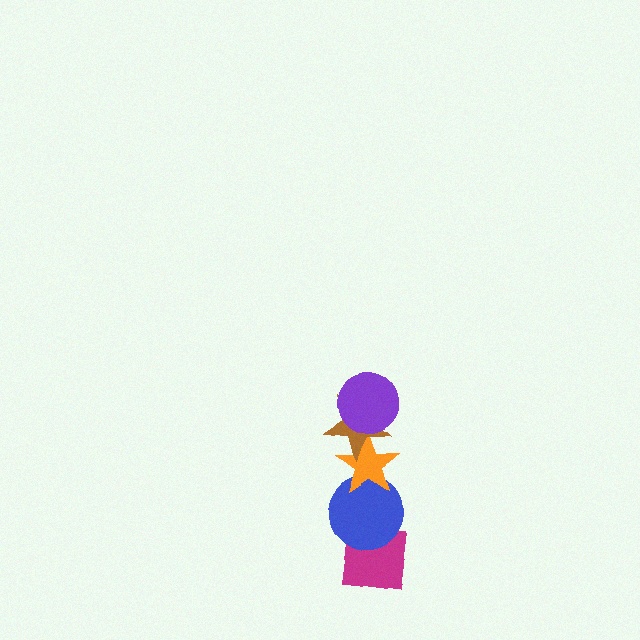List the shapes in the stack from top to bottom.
From top to bottom: the purple circle, the brown star, the orange star, the blue circle, the magenta square.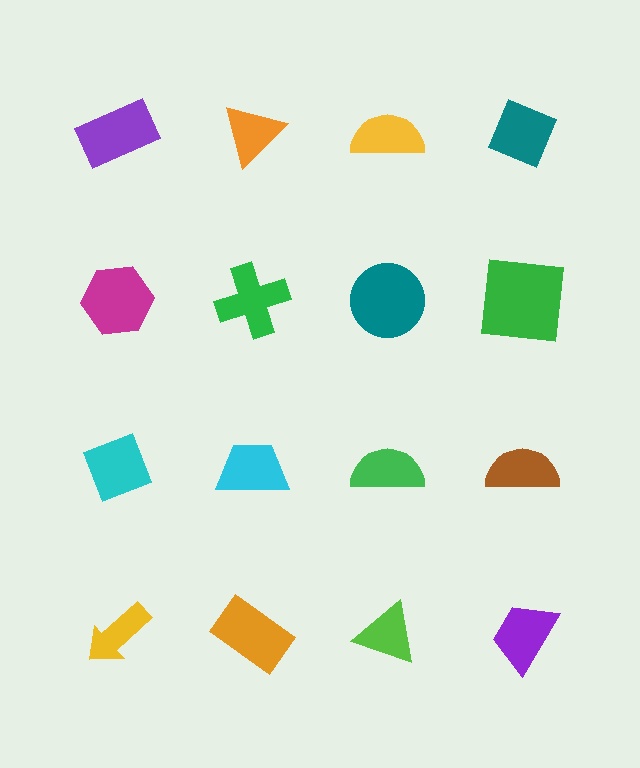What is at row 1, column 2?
An orange triangle.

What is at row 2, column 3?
A teal circle.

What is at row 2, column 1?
A magenta hexagon.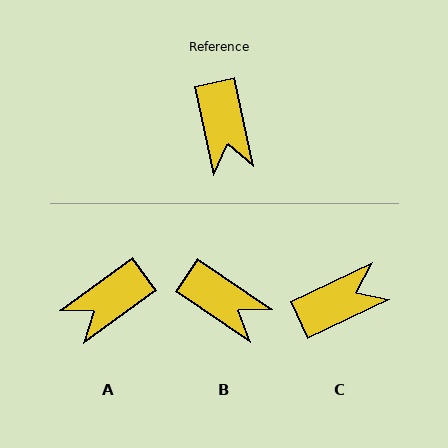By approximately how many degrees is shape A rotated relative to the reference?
Approximately 66 degrees clockwise.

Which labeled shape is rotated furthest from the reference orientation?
C, about 103 degrees away.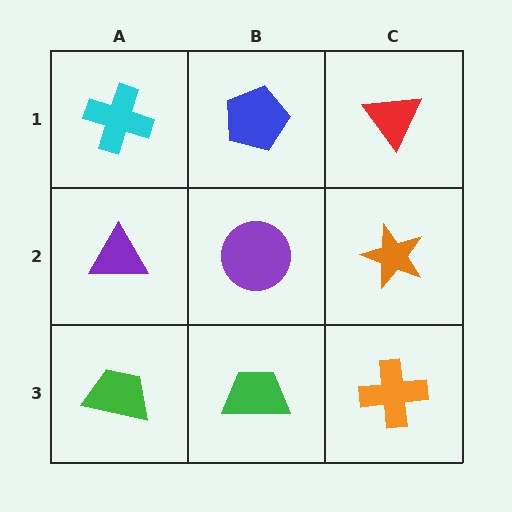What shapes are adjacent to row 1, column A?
A purple triangle (row 2, column A), a blue pentagon (row 1, column B).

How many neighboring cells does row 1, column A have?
2.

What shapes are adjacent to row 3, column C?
An orange star (row 2, column C), a green trapezoid (row 3, column B).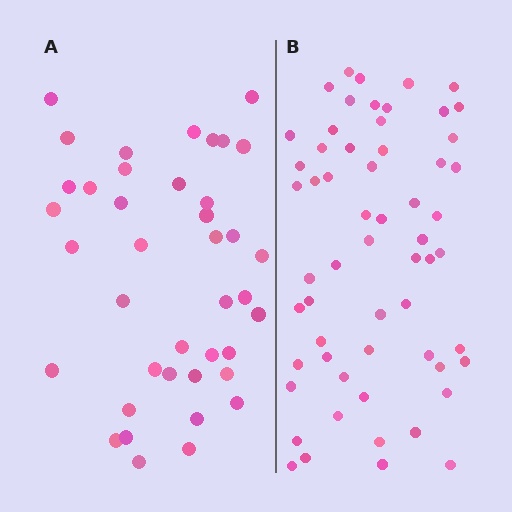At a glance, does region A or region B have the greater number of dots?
Region B (the right region) has more dots.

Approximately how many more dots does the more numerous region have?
Region B has approximately 20 more dots than region A.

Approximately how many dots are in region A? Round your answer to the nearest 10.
About 40 dots.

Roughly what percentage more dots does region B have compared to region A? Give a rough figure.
About 50% more.